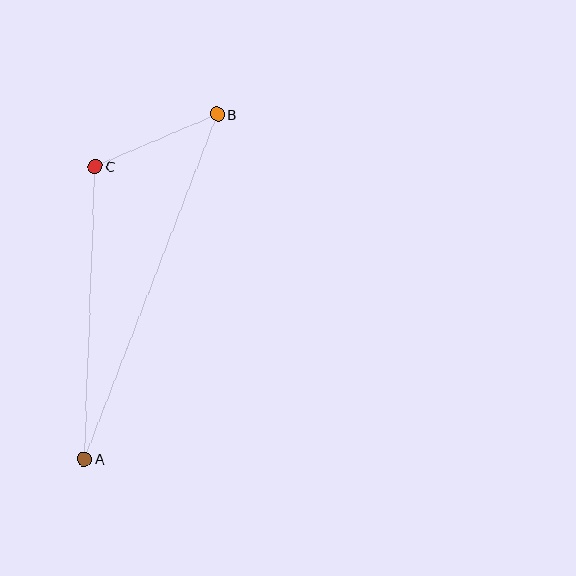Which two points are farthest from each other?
Points A and B are farthest from each other.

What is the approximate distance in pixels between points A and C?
The distance between A and C is approximately 293 pixels.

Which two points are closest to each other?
Points B and C are closest to each other.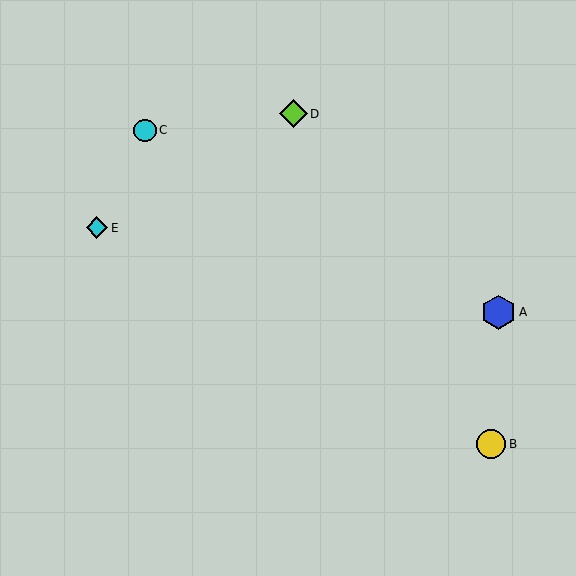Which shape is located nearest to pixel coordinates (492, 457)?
The yellow circle (labeled B) at (491, 444) is nearest to that location.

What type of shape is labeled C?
Shape C is a cyan circle.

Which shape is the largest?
The blue hexagon (labeled A) is the largest.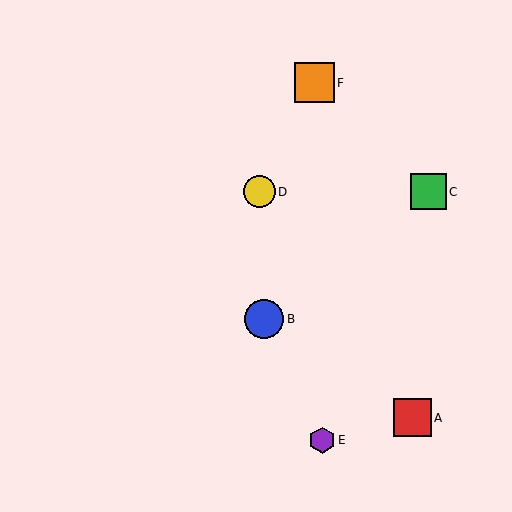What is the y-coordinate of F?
Object F is at y≈83.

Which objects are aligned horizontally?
Objects C, D are aligned horizontally.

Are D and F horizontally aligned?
No, D is at y≈192 and F is at y≈83.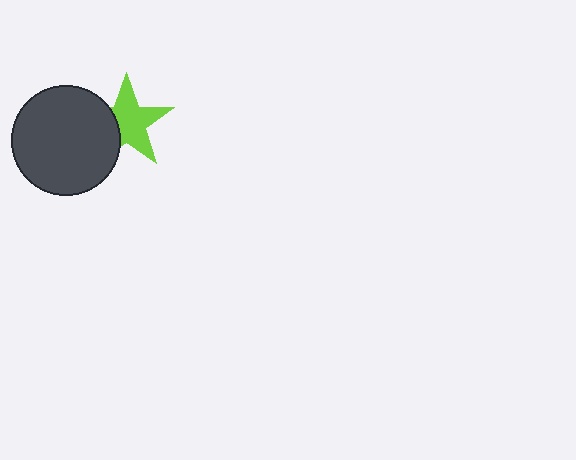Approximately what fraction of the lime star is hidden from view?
Roughly 32% of the lime star is hidden behind the dark gray circle.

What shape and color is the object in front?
The object in front is a dark gray circle.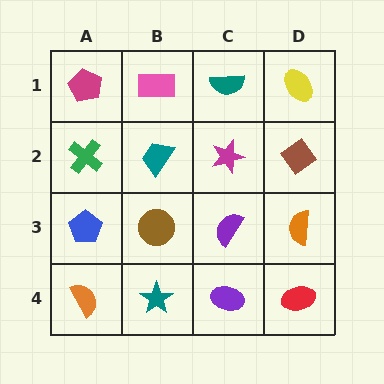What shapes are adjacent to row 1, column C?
A magenta star (row 2, column C), a pink rectangle (row 1, column B), a yellow ellipse (row 1, column D).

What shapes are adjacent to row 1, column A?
A green cross (row 2, column A), a pink rectangle (row 1, column B).